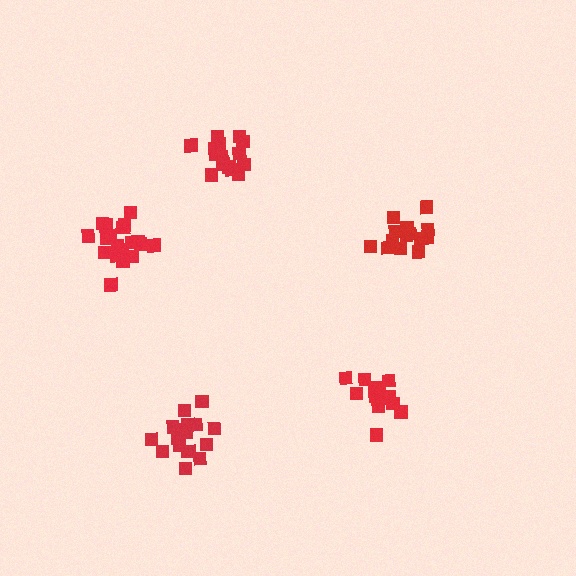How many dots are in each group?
Group 1: 16 dots, Group 2: 19 dots, Group 3: 18 dots, Group 4: 14 dots, Group 5: 15 dots (82 total).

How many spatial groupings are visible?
There are 5 spatial groupings.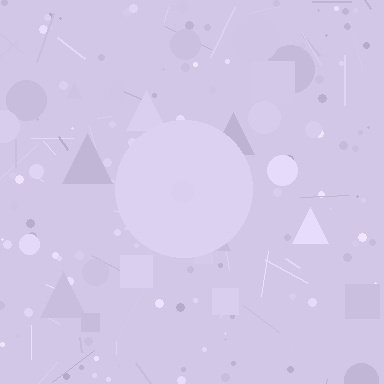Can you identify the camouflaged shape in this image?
The camouflaged shape is a circle.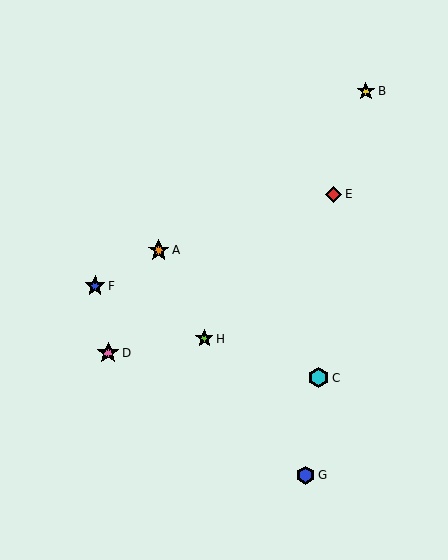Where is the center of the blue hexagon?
The center of the blue hexagon is at (305, 475).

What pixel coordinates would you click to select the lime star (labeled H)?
Click at (204, 339) to select the lime star H.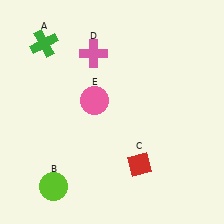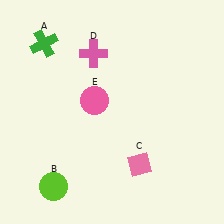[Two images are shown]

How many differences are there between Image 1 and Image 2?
There is 1 difference between the two images.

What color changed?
The diamond (C) changed from red in Image 1 to pink in Image 2.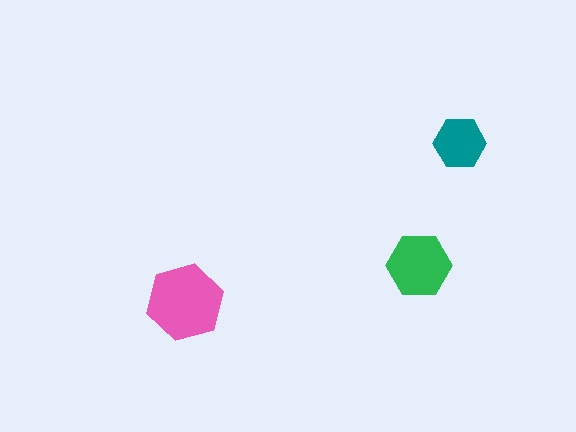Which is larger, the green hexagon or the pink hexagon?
The pink one.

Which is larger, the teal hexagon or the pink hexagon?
The pink one.